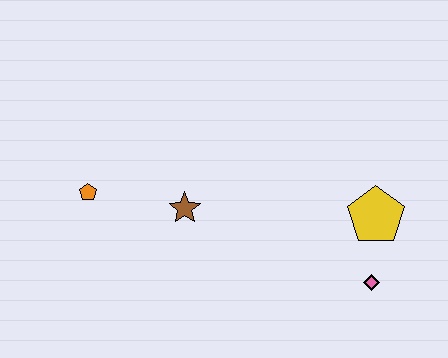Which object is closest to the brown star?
The orange pentagon is closest to the brown star.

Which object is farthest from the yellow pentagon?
The orange pentagon is farthest from the yellow pentagon.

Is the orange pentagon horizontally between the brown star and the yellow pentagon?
No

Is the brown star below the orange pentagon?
Yes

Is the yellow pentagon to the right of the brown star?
Yes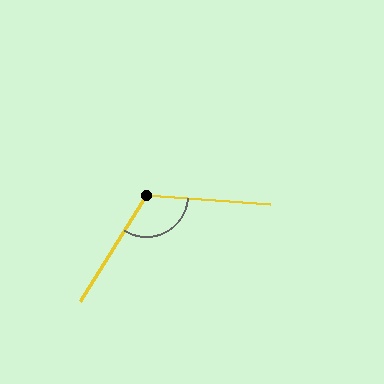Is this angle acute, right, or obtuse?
It is obtuse.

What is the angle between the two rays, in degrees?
Approximately 118 degrees.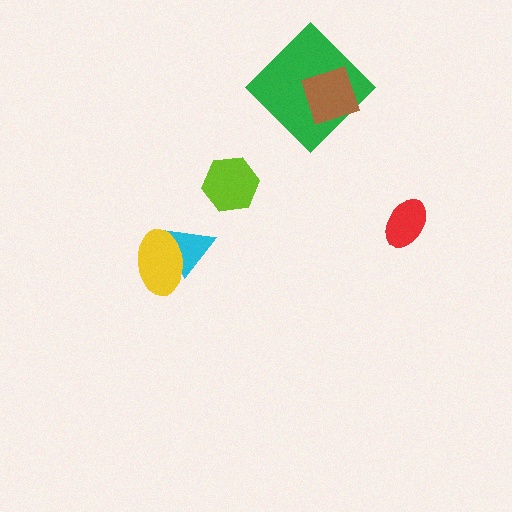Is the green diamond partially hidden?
Yes, it is partially covered by another shape.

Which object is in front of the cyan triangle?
The yellow ellipse is in front of the cyan triangle.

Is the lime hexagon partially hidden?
No, no other shape covers it.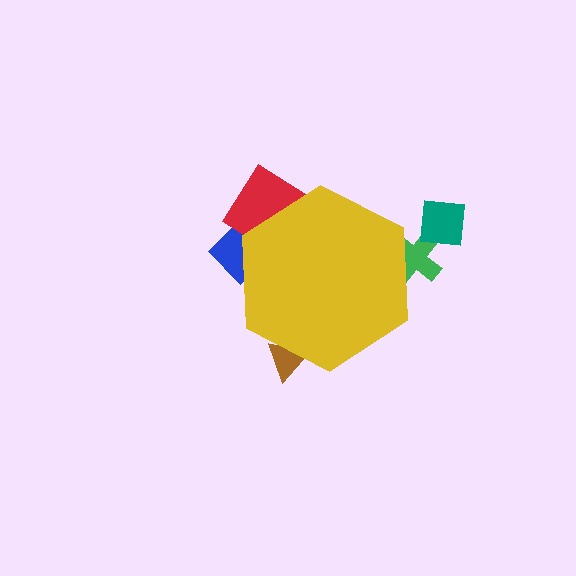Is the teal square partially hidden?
No, the teal square is fully visible.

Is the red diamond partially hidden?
Yes, the red diamond is partially hidden behind the yellow hexagon.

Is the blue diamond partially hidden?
Yes, the blue diamond is partially hidden behind the yellow hexagon.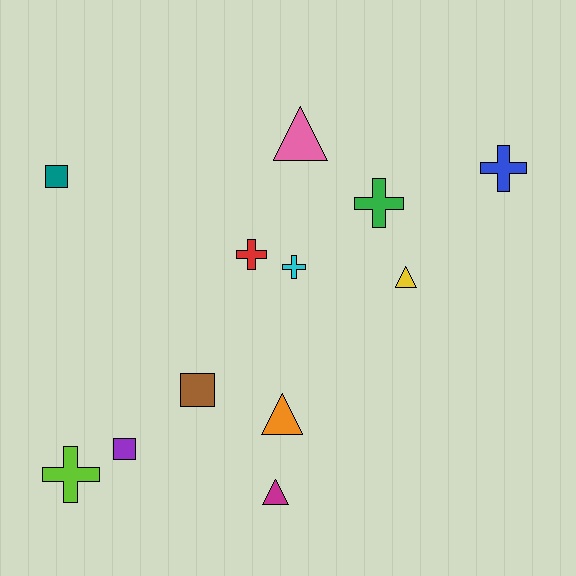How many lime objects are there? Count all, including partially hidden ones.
There is 1 lime object.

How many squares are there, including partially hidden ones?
There are 3 squares.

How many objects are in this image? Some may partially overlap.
There are 12 objects.